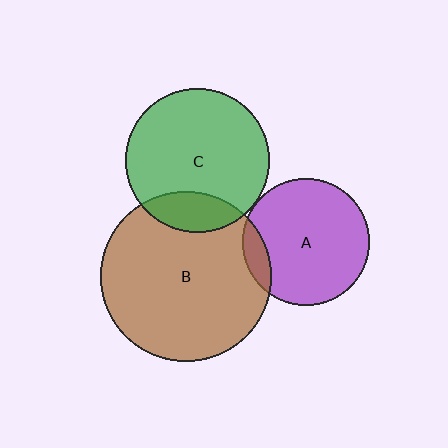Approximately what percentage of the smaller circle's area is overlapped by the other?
Approximately 10%.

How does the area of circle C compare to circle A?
Approximately 1.3 times.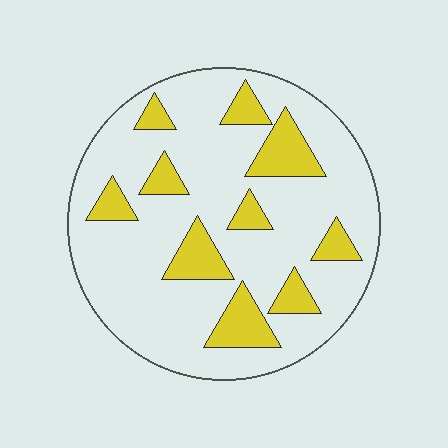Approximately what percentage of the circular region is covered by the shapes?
Approximately 20%.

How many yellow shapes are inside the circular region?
10.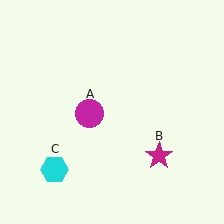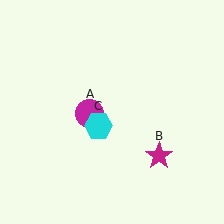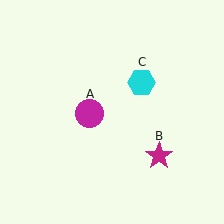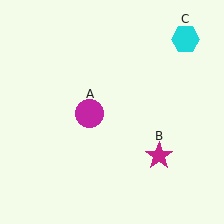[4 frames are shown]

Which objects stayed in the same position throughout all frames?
Magenta circle (object A) and magenta star (object B) remained stationary.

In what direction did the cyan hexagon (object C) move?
The cyan hexagon (object C) moved up and to the right.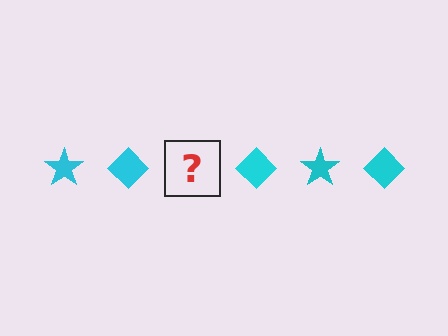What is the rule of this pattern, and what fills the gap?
The rule is that the pattern cycles through star, diamond shapes in cyan. The gap should be filled with a cyan star.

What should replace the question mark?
The question mark should be replaced with a cyan star.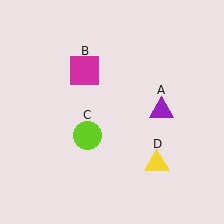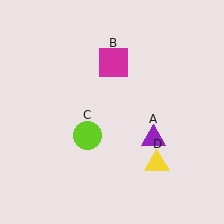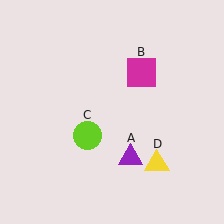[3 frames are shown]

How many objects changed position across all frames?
2 objects changed position: purple triangle (object A), magenta square (object B).